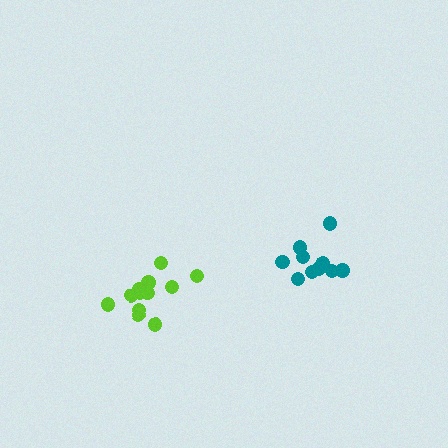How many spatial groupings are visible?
There are 2 spatial groupings.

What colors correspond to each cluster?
The clusters are colored: lime, teal.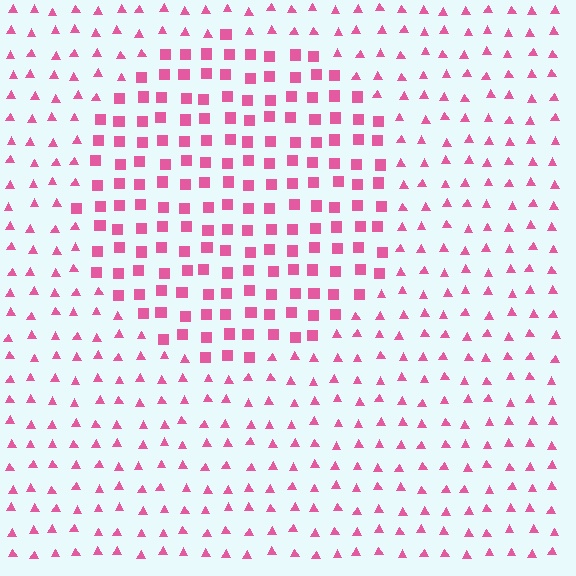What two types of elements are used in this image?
The image uses squares inside the circle region and triangles outside it.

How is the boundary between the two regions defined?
The boundary is defined by a change in element shape: squares inside vs. triangles outside. All elements share the same color and spacing.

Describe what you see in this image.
The image is filled with small pink elements arranged in a uniform grid. A circle-shaped region contains squares, while the surrounding area contains triangles. The boundary is defined purely by the change in element shape.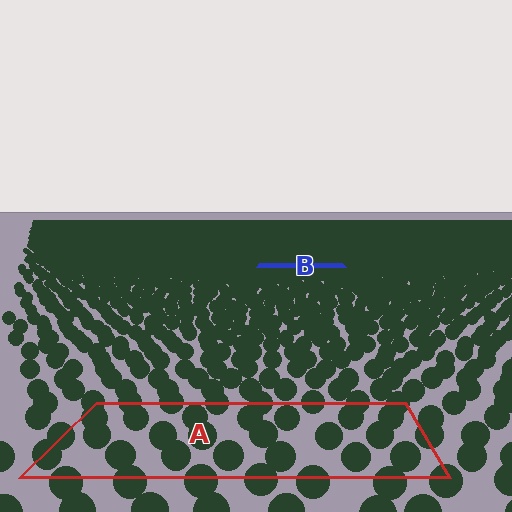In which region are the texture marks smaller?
The texture marks are smaller in region B, because it is farther away.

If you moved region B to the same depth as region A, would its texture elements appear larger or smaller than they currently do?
They would appear larger. At a closer depth, the same texture elements are projected at a bigger on-screen size.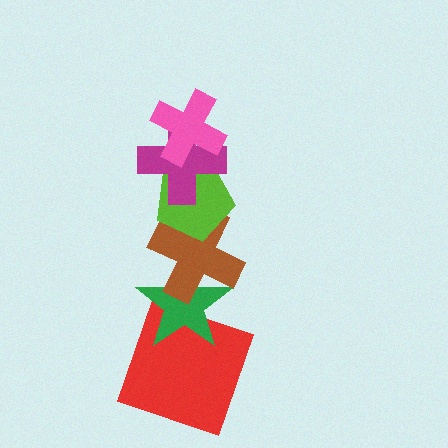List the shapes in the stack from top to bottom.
From top to bottom: the pink cross, the magenta cross, the lime pentagon, the brown cross, the green star, the red square.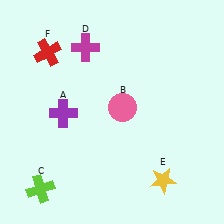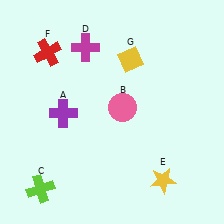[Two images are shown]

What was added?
A yellow diamond (G) was added in Image 2.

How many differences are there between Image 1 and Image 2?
There is 1 difference between the two images.